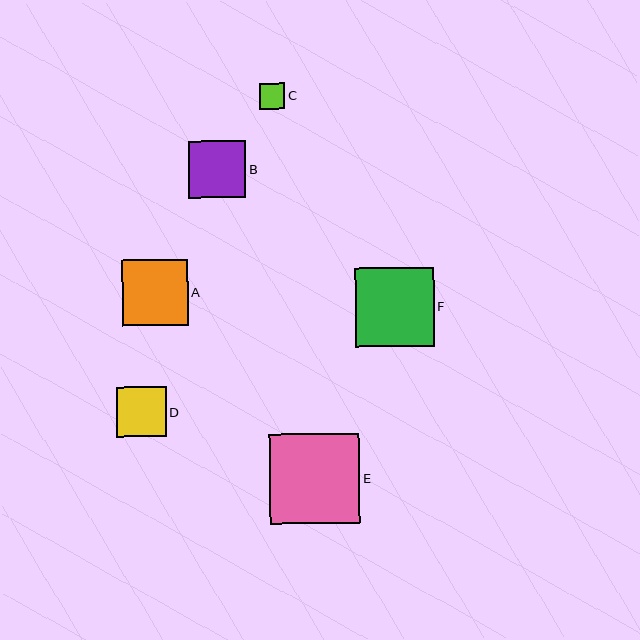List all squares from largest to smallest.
From largest to smallest: E, F, A, B, D, C.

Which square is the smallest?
Square C is the smallest with a size of approximately 25 pixels.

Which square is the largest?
Square E is the largest with a size of approximately 90 pixels.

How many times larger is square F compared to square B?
Square F is approximately 1.4 times the size of square B.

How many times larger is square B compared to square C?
Square B is approximately 2.3 times the size of square C.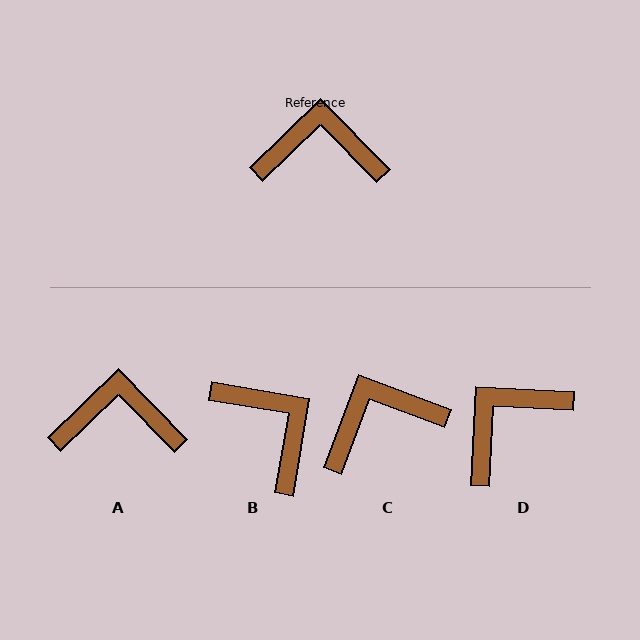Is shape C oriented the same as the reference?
No, it is off by about 25 degrees.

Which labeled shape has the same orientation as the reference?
A.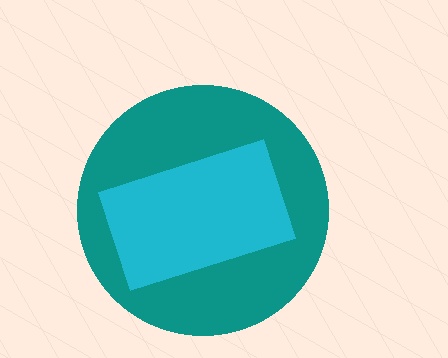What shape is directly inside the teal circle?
The cyan rectangle.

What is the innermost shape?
The cyan rectangle.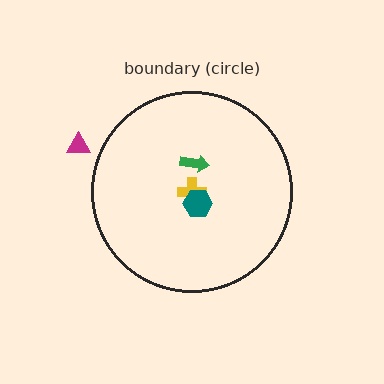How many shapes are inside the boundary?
3 inside, 1 outside.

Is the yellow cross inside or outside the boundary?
Inside.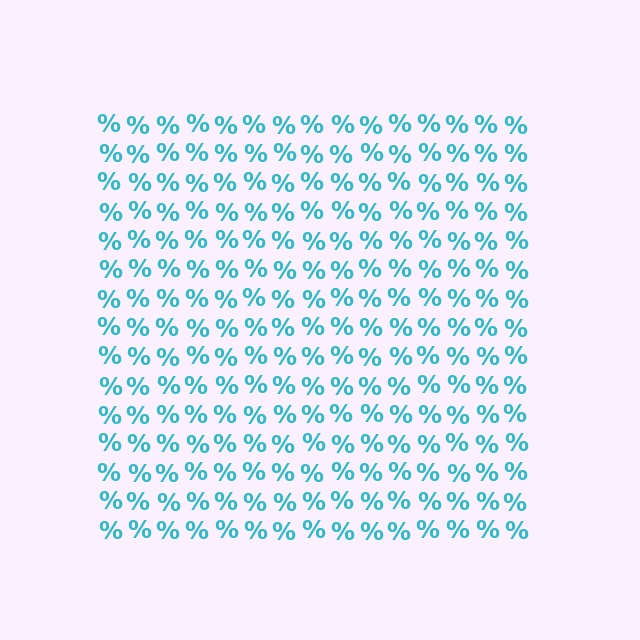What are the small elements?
The small elements are percent signs.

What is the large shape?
The large shape is a square.